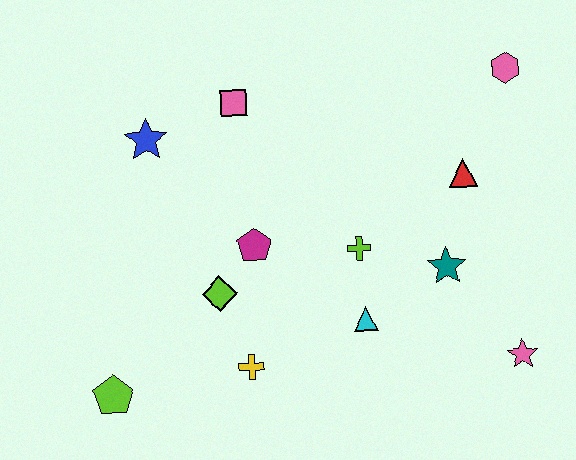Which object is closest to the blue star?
The pink square is closest to the blue star.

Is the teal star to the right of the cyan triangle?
Yes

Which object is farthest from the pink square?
The pink star is farthest from the pink square.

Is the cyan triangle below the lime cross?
Yes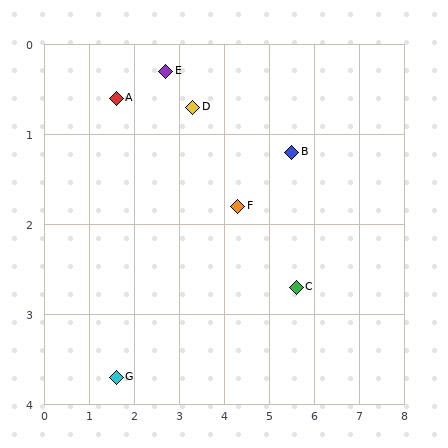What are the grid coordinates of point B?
Point B is at approximately (5.5, 1.2).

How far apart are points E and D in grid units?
Points E and D are about 0.7 grid units apart.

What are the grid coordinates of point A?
Point A is at approximately (1.6, 0.6).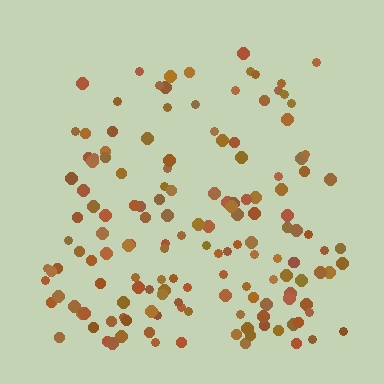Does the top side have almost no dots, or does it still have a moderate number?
Still a moderate number, just noticeably fewer than the bottom.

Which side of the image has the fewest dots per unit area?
The top.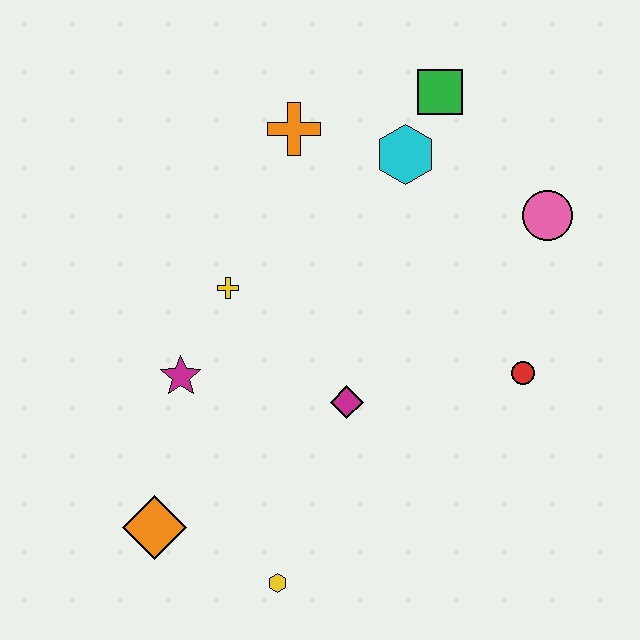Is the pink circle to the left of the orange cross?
No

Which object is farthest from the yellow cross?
The pink circle is farthest from the yellow cross.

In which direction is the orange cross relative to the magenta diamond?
The orange cross is above the magenta diamond.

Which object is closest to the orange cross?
The cyan hexagon is closest to the orange cross.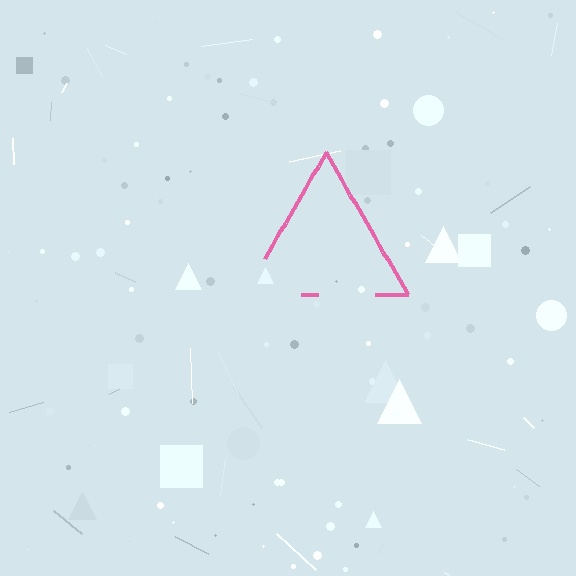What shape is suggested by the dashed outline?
The dashed outline suggests a triangle.